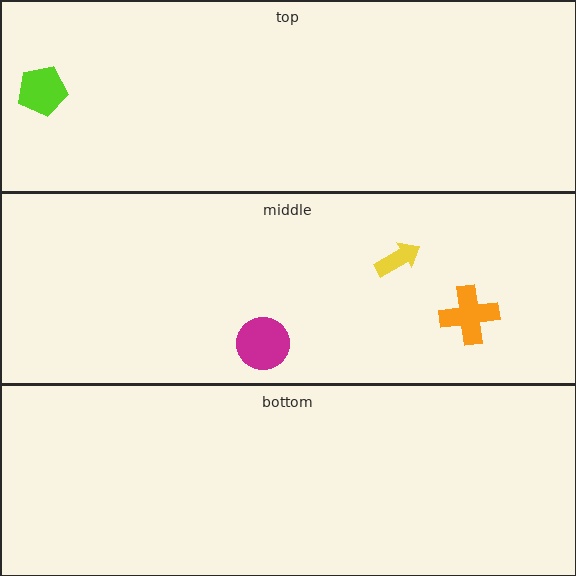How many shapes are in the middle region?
3.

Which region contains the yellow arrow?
The middle region.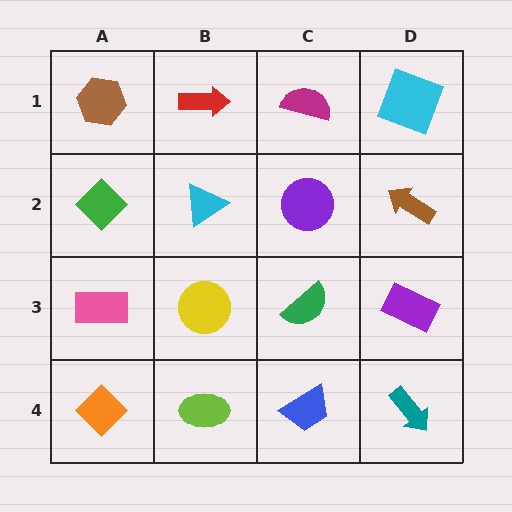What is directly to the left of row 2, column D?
A purple circle.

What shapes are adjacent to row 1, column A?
A green diamond (row 2, column A), a red arrow (row 1, column B).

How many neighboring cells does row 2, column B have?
4.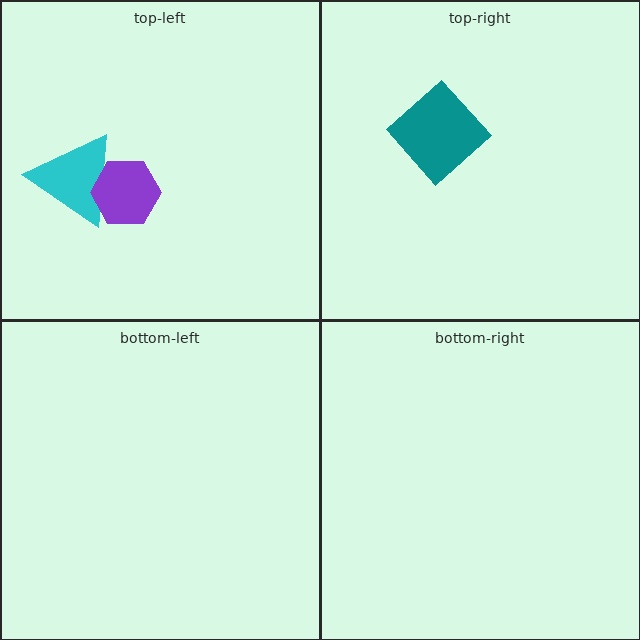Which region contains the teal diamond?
The top-right region.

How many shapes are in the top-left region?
2.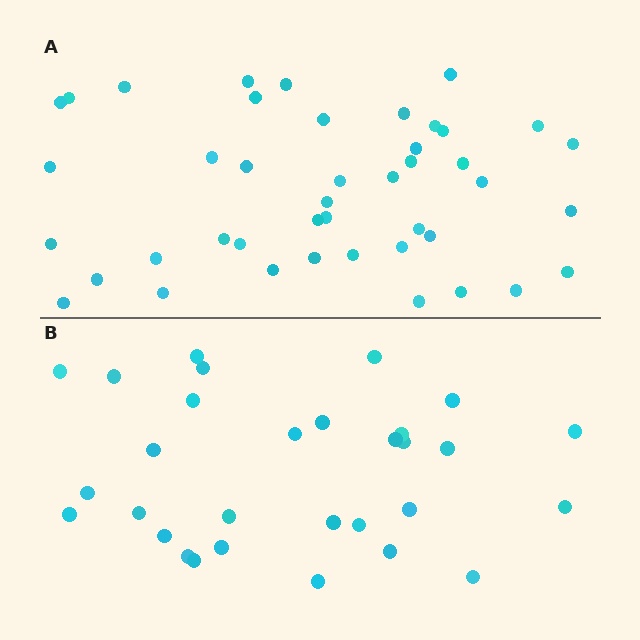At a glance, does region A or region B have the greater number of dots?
Region A (the top region) has more dots.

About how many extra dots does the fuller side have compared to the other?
Region A has approximately 15 more dots than region B.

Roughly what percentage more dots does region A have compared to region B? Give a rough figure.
About 45% more.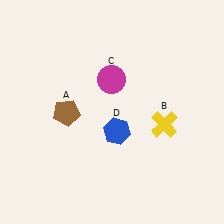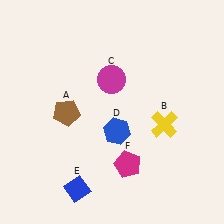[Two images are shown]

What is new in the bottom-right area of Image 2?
A magenta pentagon (F) was added in the bottom-right area of Image 2.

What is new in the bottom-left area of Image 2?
A blue diamond (E) was added in the bottom-left area of Image 2.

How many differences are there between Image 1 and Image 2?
There are 2 differences between the two images.